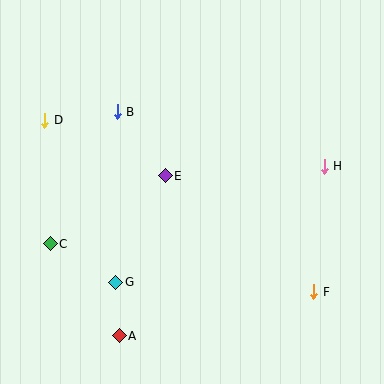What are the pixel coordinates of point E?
Point E is at (165, 176).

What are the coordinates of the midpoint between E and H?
The midpoint between E and H is at (245, 171).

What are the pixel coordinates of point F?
Point F is at (314, 292).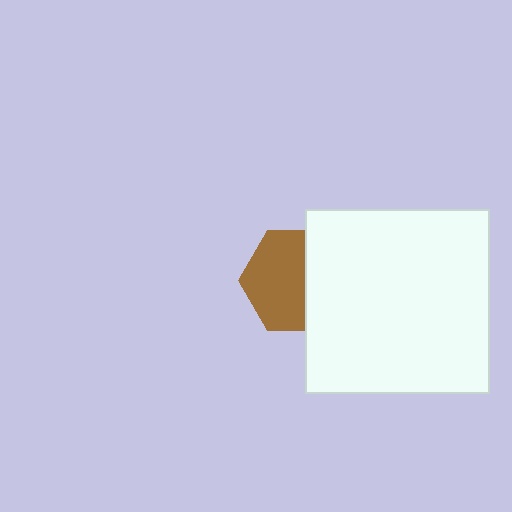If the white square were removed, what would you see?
You would see the complete brown hexagon.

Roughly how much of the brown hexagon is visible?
About half of it is visible (roughly 61%).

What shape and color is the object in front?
The object in front is a white square.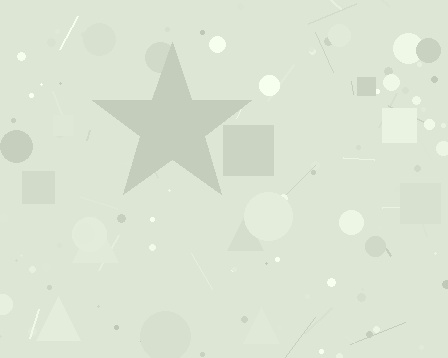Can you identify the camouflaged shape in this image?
The camouflaged shape is a star.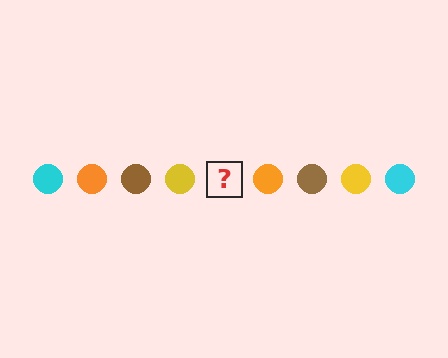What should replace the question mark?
The question mark should be replaced with a cyan circle.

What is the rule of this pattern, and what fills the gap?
The rule is that the pattern cycles through cyan, orange, brown, yellow circles. The gap should be filled with a cyan circle.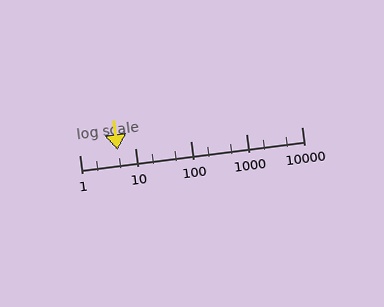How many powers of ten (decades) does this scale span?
The scale spans 4 decades, from 1 to 10000.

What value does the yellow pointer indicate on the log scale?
The pointer indicates approximately 4.9.